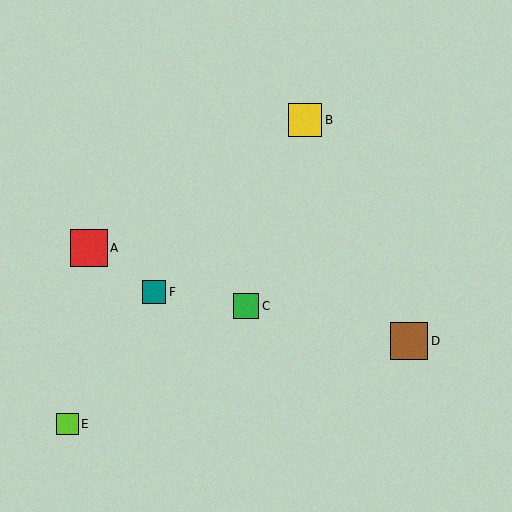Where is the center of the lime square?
The center of the lime square is at (67, 424).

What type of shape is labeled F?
Shape F is a teal square.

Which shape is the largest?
The red square (labeled A) is the largest.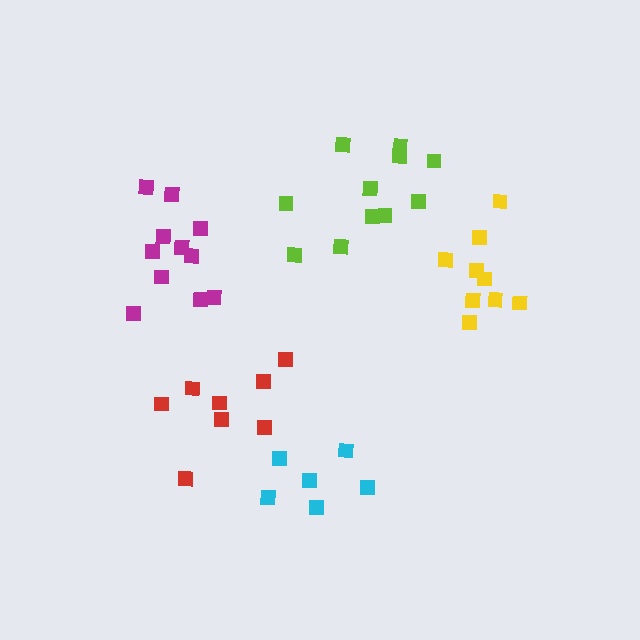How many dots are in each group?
Group 1: 11 dots, Group 2: 8 dots, Group 3: 9 dots, Group 4: 11 dots, Group 5: 6 dots (45 total).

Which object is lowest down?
The cyan cluster is bottommost.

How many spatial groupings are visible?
There are 5 spatial groupings.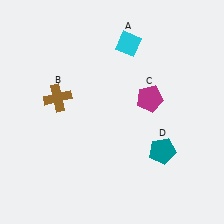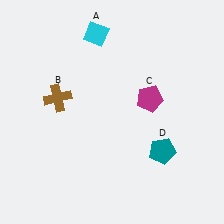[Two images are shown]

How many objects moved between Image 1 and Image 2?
1 object moved between the two images.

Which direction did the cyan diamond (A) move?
The cyan diamond (A) moved left.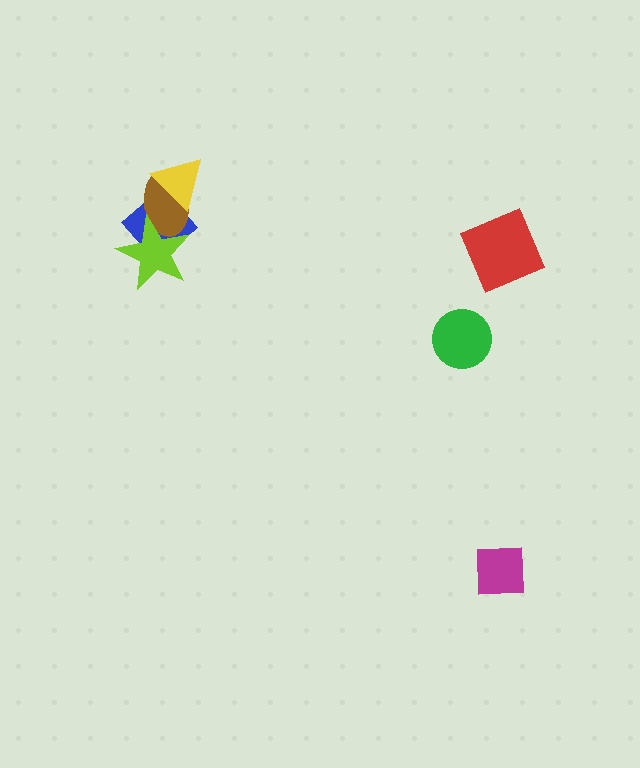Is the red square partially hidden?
No, no other shape covers it.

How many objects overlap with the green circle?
0 objects overlap with the green circle.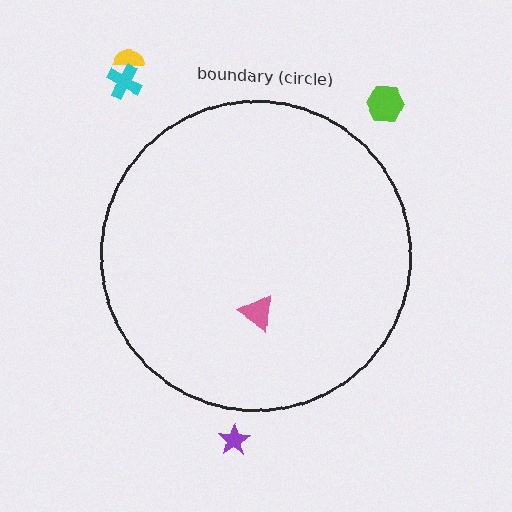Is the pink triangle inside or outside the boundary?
Inside.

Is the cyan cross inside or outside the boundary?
Outside.